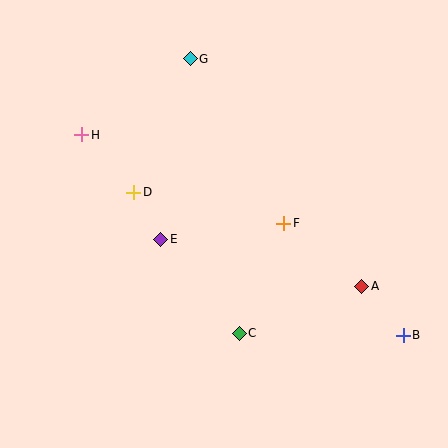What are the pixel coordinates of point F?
Point F is at (284, 223).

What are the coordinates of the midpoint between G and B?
The midpoint between G and B is at (297, 197).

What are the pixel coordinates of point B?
Point B is at (403, 335).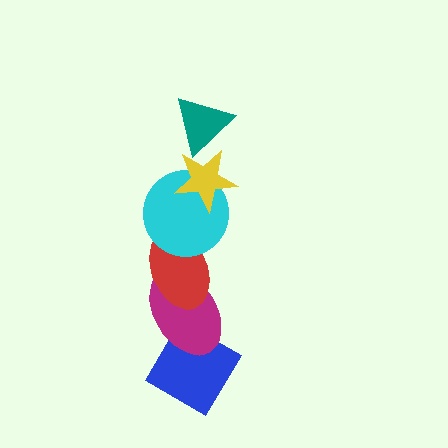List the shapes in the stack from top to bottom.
From top to bottom: the teal triangle, the yellow star, the cyan circle, the red ellipse, the magenta ellipse, the blue diamond.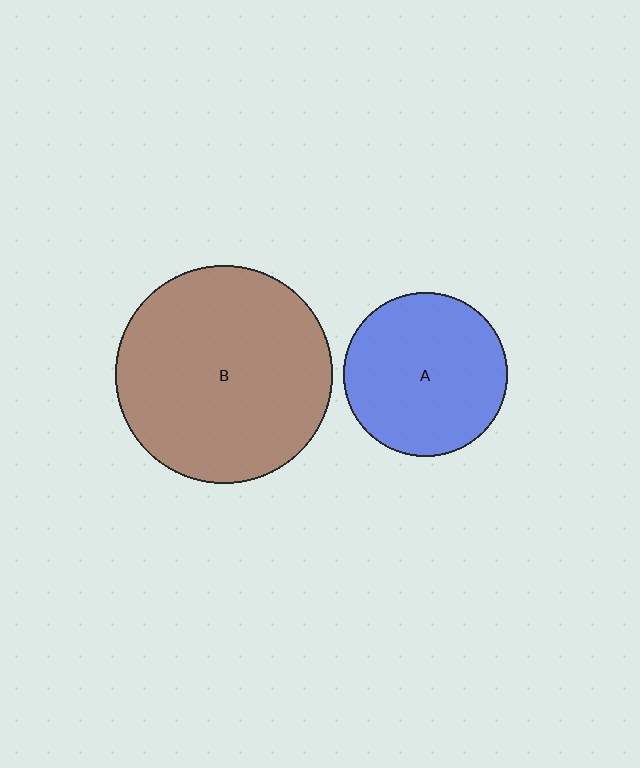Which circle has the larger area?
Circle B (brown).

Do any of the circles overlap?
No, none of the circles overlap.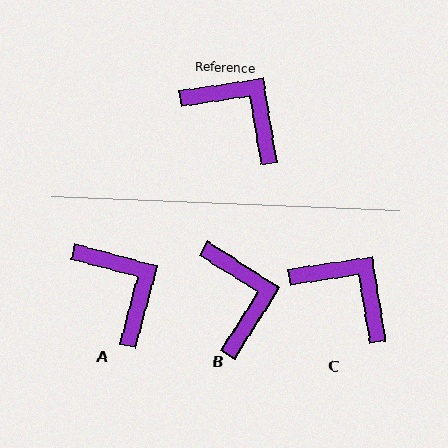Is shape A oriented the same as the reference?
No, it is off by about 24 degrees.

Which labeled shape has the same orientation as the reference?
C.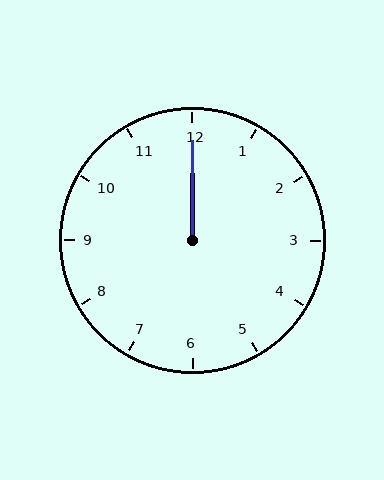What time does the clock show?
12:00.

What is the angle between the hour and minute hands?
Approximately 0 degrees.